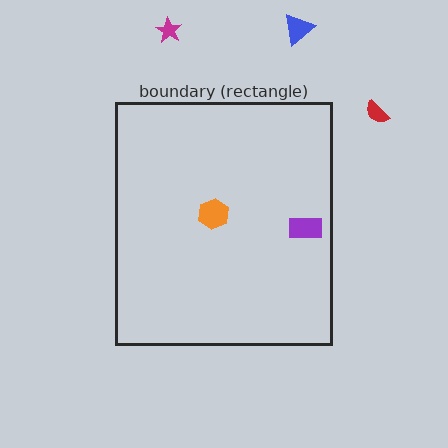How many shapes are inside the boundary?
2 inside, 3 outside.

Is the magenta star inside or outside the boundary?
Outside.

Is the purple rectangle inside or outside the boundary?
Inside.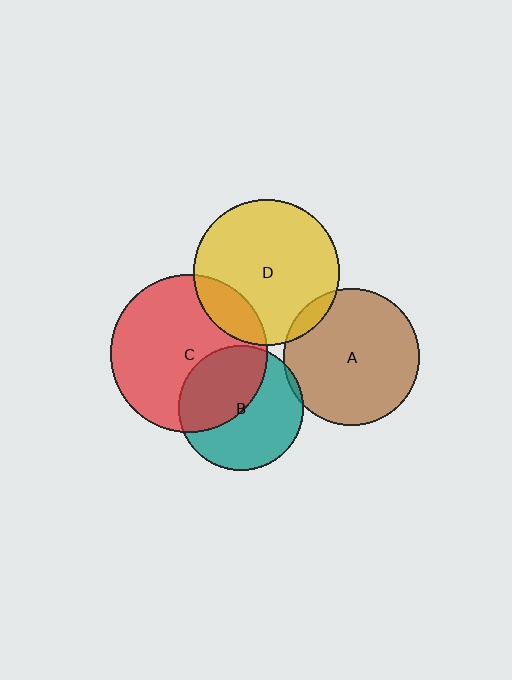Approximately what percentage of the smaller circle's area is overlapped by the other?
Approximately 5%.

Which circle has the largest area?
Circle C (red).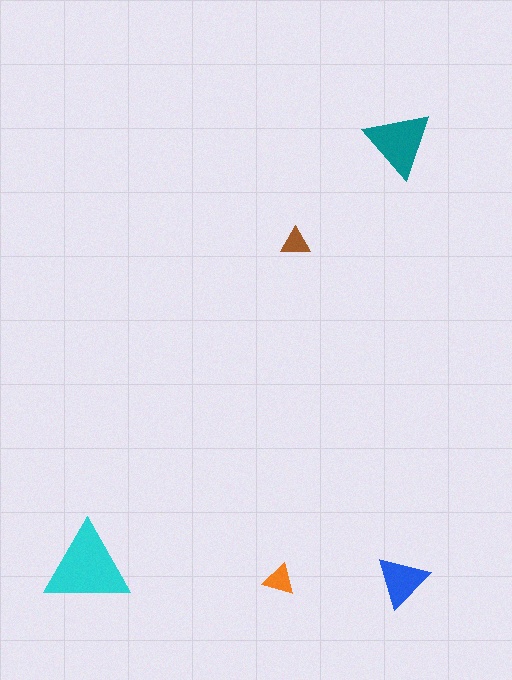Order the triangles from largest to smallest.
the cyan one, the teal one, the blue one, the orange one, the brown one.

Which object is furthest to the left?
The cyan triangle is leftmost.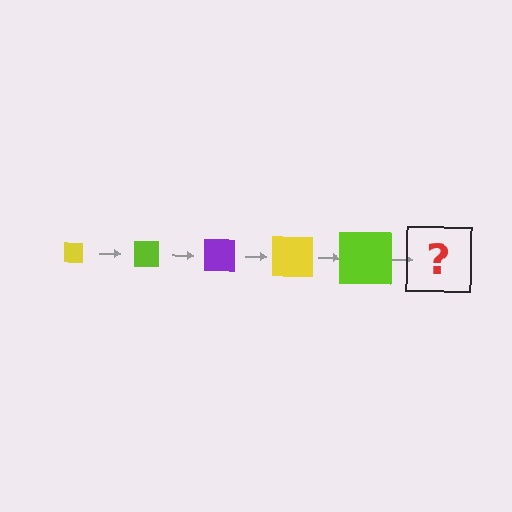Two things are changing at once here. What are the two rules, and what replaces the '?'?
The two rules are that the square grows larger each step and the color cycles through yellow, lime, and purple. The '?' should be a purple square, larger than the previous one.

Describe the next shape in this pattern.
It should be a purple square, larger than the previous one.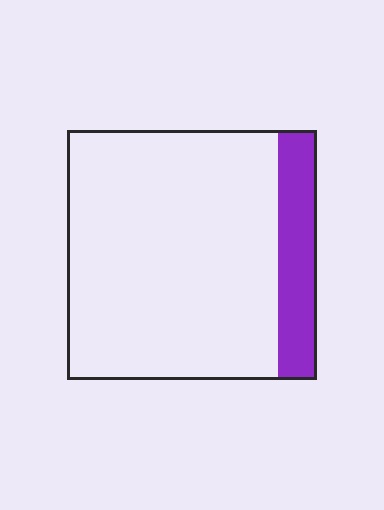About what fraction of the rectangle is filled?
About one sixth (1/6).